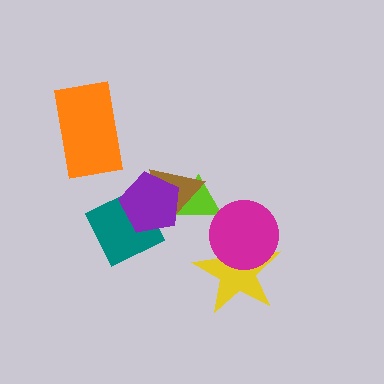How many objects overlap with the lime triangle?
2 objects overlap with the lime triangle.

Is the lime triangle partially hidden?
Yes, it is partially covered by another shape.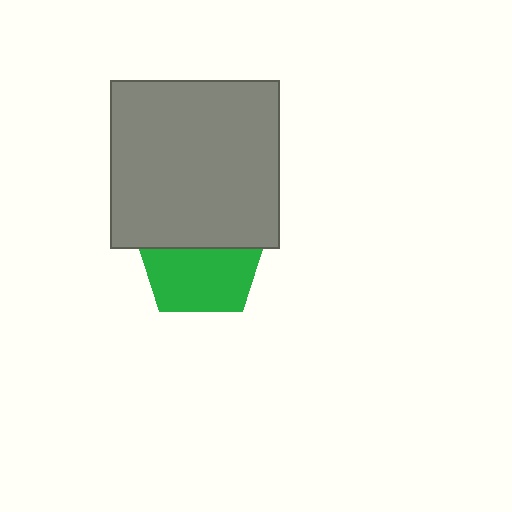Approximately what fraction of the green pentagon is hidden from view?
Roughly 45% of the green pentagon is hidden behind the gray square.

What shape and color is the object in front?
The object in front is a gray square.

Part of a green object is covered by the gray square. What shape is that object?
It is a pentagon.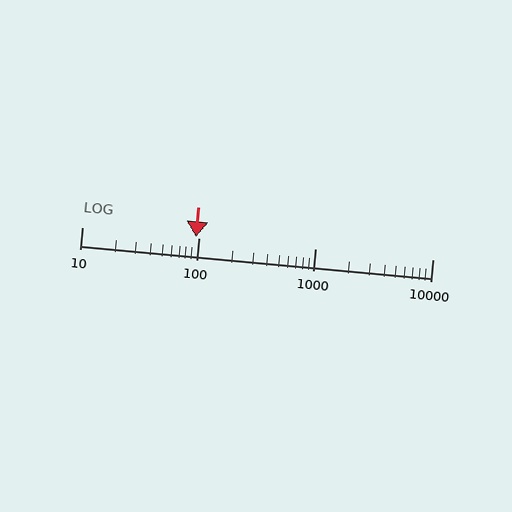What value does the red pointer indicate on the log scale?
The pointer indicates approximately 95.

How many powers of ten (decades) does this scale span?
The scale spans 3 decades, from 10 to 10000.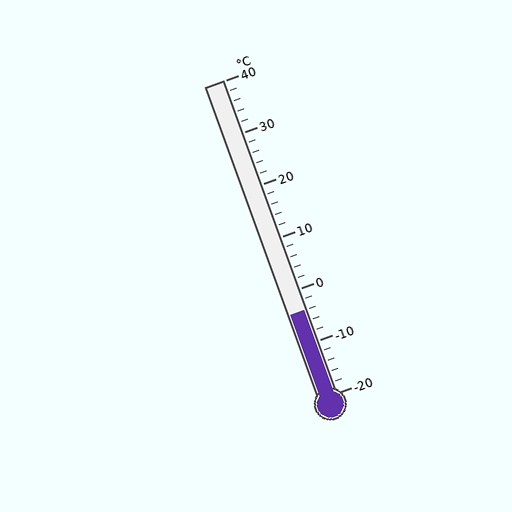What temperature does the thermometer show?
The thermometer shows approximately -4°C.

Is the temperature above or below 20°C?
The temperature is below 20°C.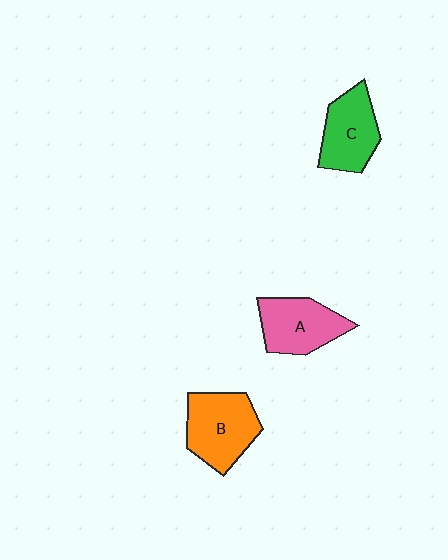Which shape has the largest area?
Shape B (orange).